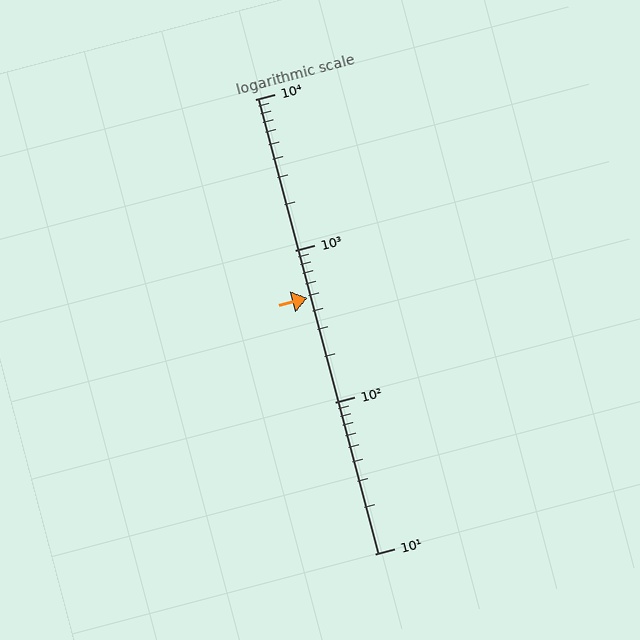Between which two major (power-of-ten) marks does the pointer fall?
The pointer is between 100 and 1000.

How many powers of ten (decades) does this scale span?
The scale spans 3 decades, from 10 to 10000.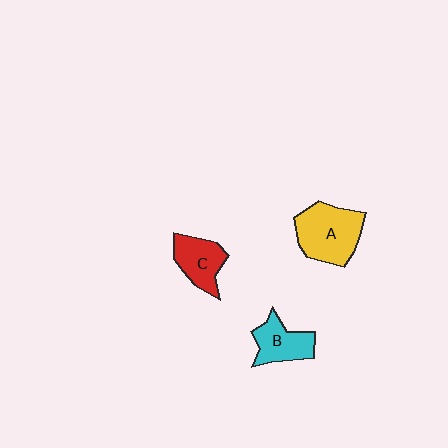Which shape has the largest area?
Shape A (yellow).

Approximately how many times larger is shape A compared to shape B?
Approximately 1.6 times.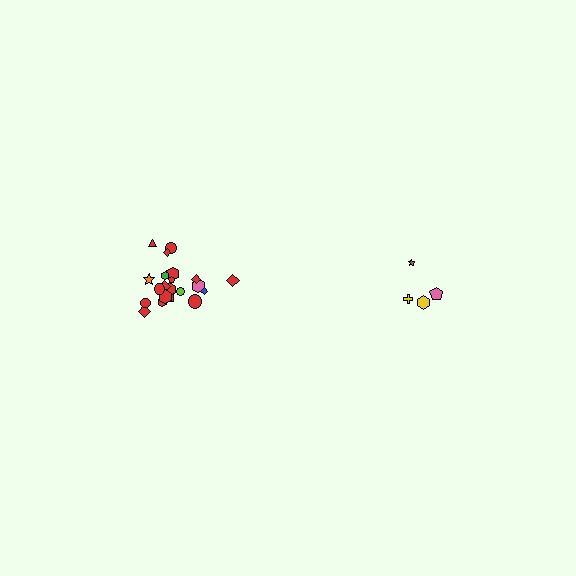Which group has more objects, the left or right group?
The left group.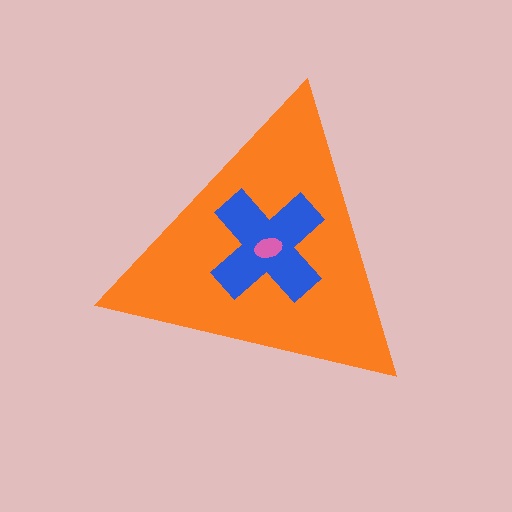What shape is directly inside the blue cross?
The pink ellipse.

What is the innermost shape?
The pink ellipse.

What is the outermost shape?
The orange triangle.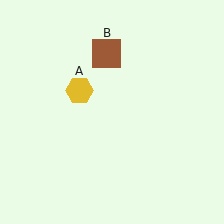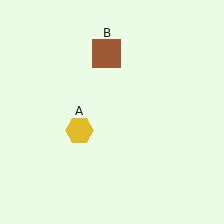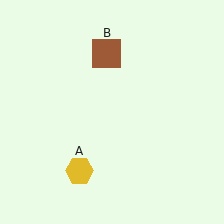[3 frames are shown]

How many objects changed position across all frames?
1 object changed position: yellow hexagon (object A).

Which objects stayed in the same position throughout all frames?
Brown square (object B) remained stationary.